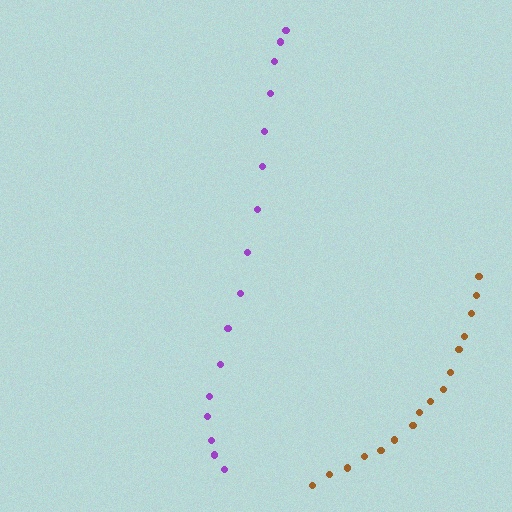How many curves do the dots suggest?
There are 2 distinct paths.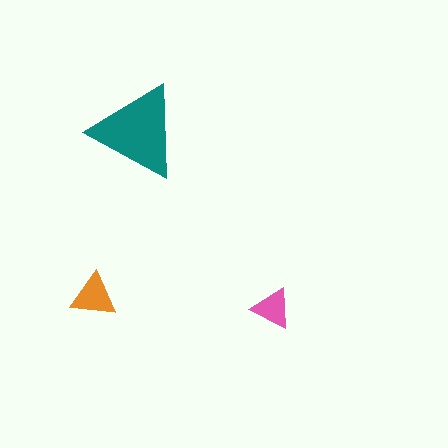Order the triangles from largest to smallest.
the teal one, the orange one, the pink one.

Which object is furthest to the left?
The orange triangle is leftmost.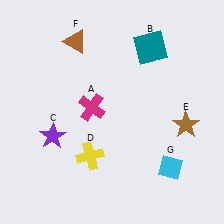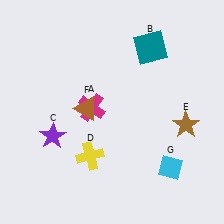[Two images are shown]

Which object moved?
The brown triangle (F) moved down.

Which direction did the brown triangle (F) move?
The brown triangle (F) moved down.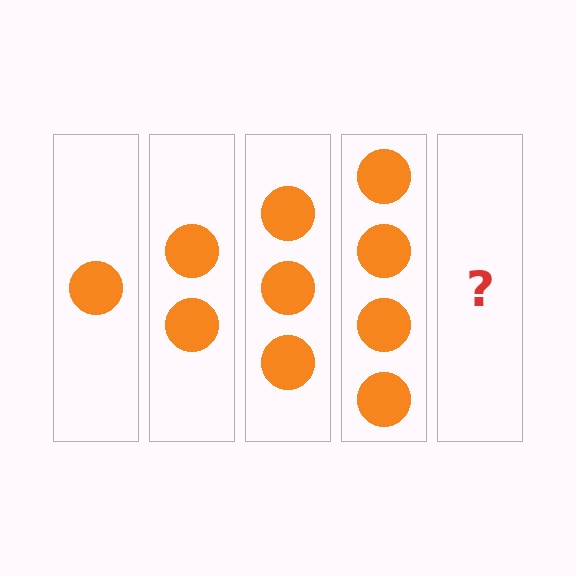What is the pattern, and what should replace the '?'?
The pattern is that each step adds one more circle. The '?' should be 5 circles.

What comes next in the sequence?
The next element should be 5 circles.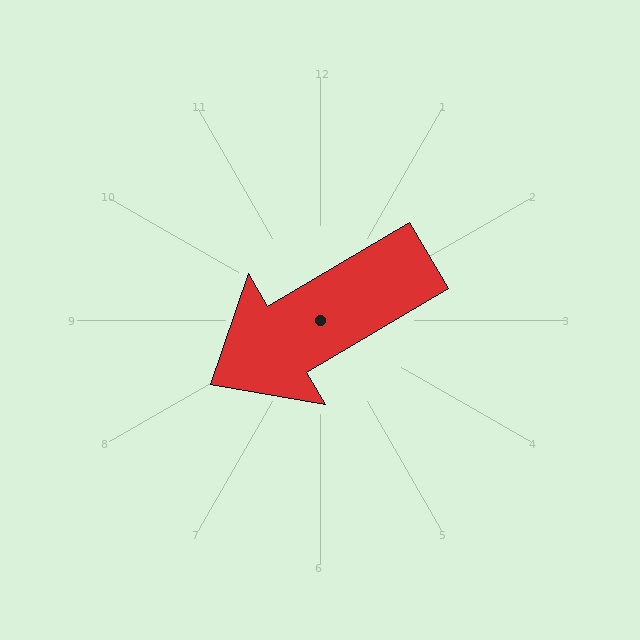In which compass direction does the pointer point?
Southwest.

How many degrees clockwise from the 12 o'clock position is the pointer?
Approximately 240 degrees.